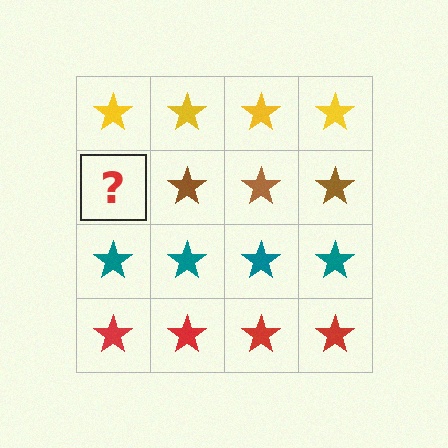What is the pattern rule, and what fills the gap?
The rule is that each row has a consistent color. The gap should be filled with a brown star.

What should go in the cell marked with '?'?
The missing cell should contain a brown star.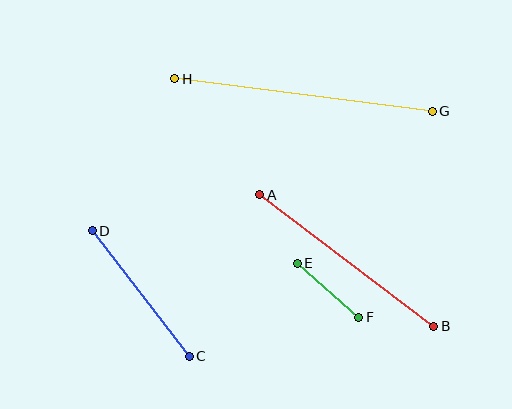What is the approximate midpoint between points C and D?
The midpoint is at approximately (141, 293) pixels.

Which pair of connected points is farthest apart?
Points G and H are farthest apart.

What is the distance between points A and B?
The distance is approximately 218 pixels.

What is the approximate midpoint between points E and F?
The midpoint is at approximately (328, 290) pixels.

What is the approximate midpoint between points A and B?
The midpoint is at approximately (347, 260) pixels.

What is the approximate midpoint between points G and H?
The midpoint is at approximately (304, 95) pixels.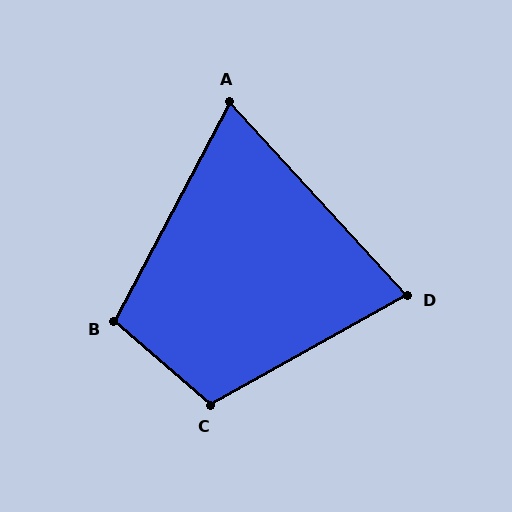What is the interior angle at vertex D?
Approximately 77 degrees (acute).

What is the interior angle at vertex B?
Approximately 103 degrees (obtuse).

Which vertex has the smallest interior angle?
A, at approximately 70 degrees.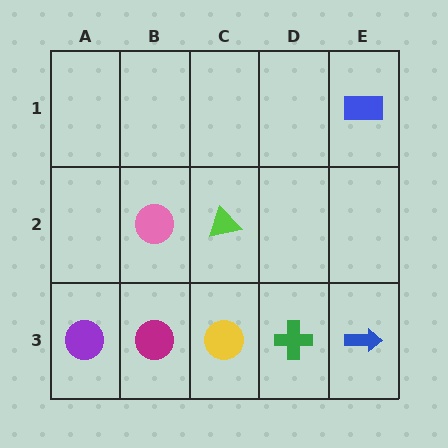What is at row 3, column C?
A yellow circle.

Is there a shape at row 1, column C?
No, that cell is empty.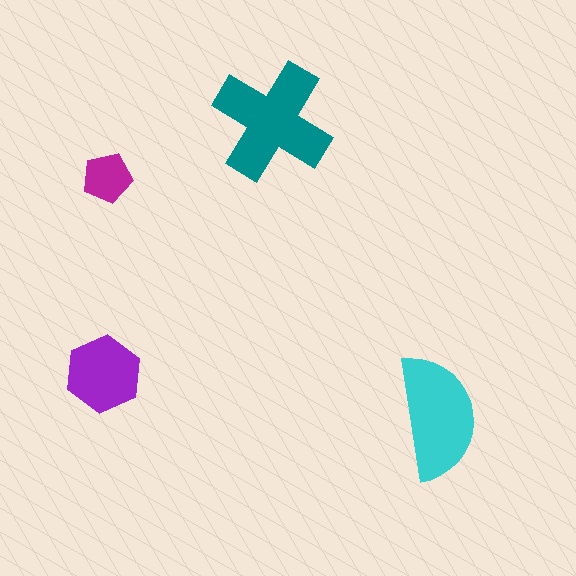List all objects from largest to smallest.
The teal cross, the cyan semicircle, the purple hexagon, the magenta pentagon.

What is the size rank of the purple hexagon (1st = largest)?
3rd.